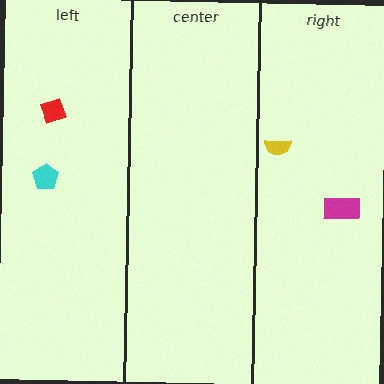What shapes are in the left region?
The cyan pentagon, the red diamond.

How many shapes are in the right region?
2.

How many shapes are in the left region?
2.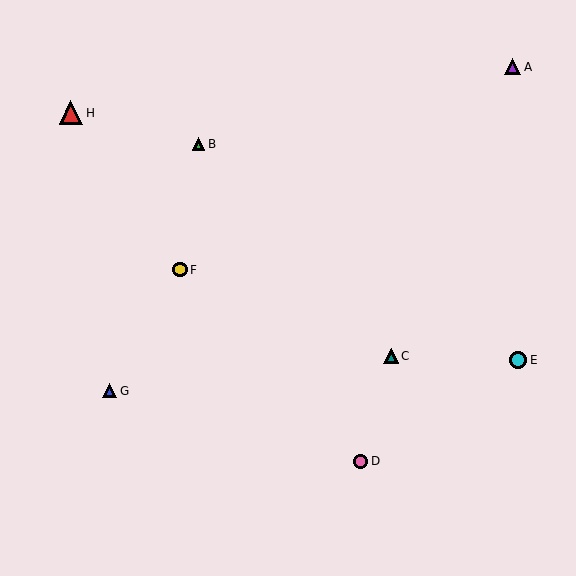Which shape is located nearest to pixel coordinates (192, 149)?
The green triangle (labeled B) at (199, 144) is nearest to that location.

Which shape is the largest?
The red triangle (labeled H) is the largest.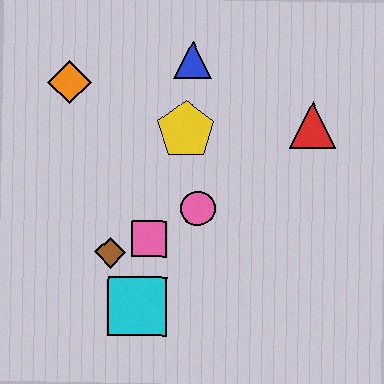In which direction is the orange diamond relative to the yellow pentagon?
The orange diamond is to the left of the yellow pentagon.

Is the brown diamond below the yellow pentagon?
Yes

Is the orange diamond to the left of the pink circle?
Yes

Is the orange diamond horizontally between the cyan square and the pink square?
No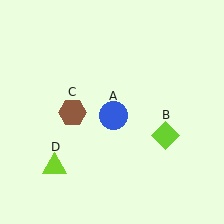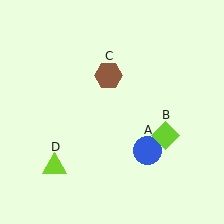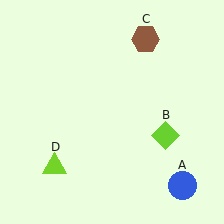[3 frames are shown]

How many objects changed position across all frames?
2 objects changed position: blue circle (object A), brown hexagon (object C).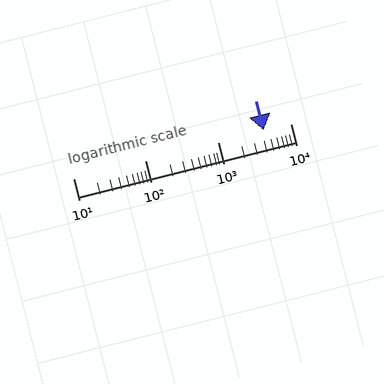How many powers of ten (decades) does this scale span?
The scale spans 3 decades, from 10 to 10000.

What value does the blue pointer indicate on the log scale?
The pointer indicates approximately 4300.